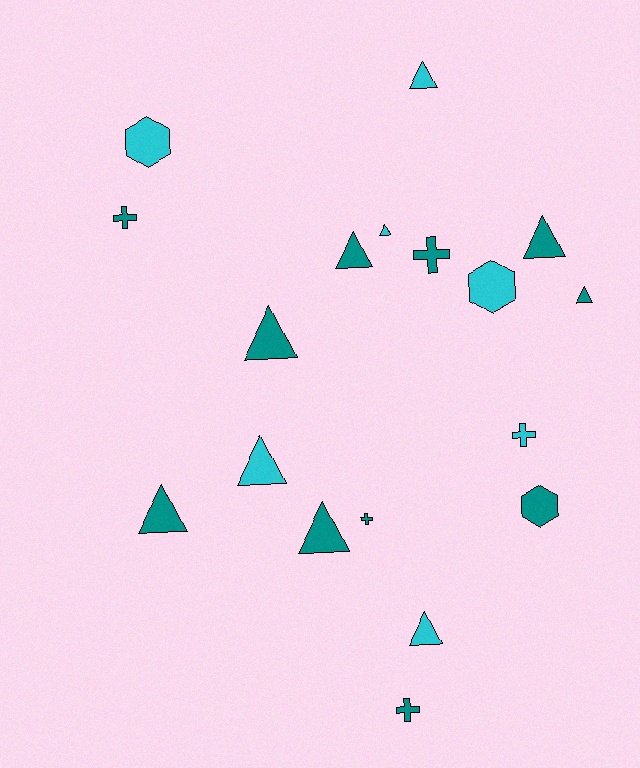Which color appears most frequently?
Teal, with 11 objects.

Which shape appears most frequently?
Triangle, with 10 objects.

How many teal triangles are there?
There are 6 teal triangles.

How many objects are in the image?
There are 18 objects.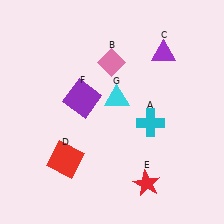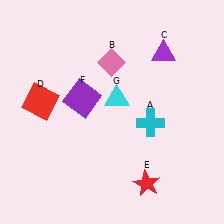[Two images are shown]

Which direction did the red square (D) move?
The red square (D) moved up.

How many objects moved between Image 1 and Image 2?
1 object moved between the two images.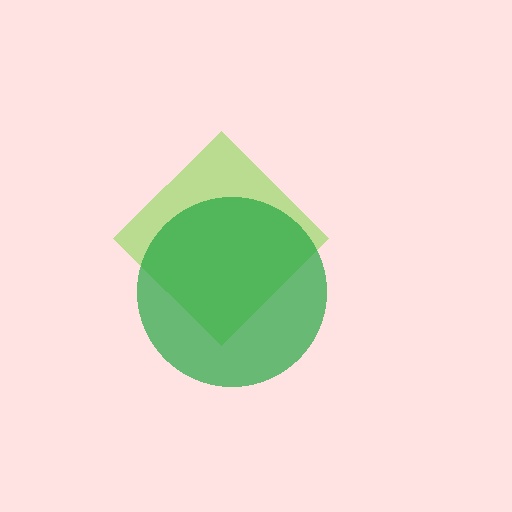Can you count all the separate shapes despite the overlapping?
Yes, there are 2 separate shapes.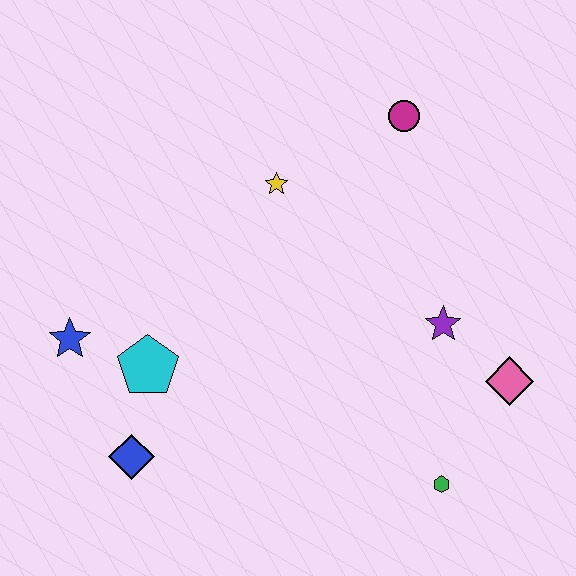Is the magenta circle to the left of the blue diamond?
No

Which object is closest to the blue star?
The cyan pentagon is closest to the blue star.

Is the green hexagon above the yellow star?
No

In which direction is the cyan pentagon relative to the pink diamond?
The cyan pentagon is to the left of the pink diamond.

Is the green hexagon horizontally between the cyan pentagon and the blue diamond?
No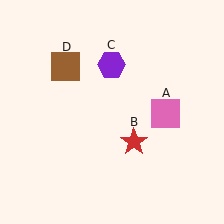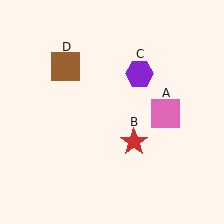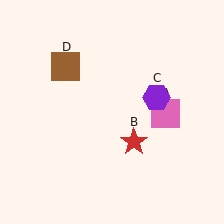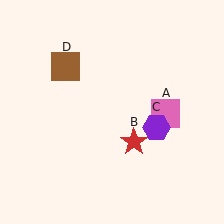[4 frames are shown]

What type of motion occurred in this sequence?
The purple hexagon (object C) rotated clockwise around the center of the scene.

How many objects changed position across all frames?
1 object changed position: purple hexagon (object C).